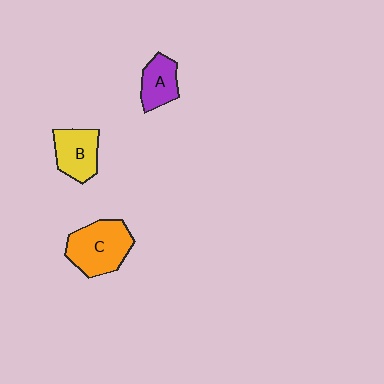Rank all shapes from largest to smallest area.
From largest to smallest: C (orange), B (yellow), A (purple).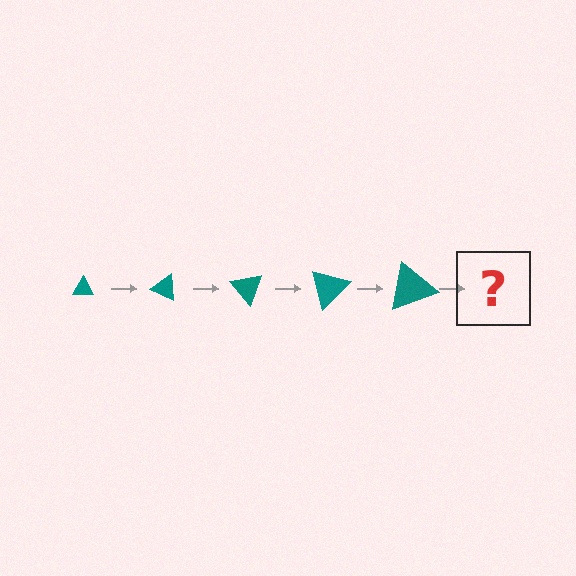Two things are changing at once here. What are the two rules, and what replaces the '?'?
The two rules are that the triangle grows larger each step and it rotates 25 degrees each step. The '?' should be a triangle, larger than the previous one and rotated 125 degrees from the start.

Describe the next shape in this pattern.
It should be a triangle, larger than the previous one and rotated 125 degrees from the start.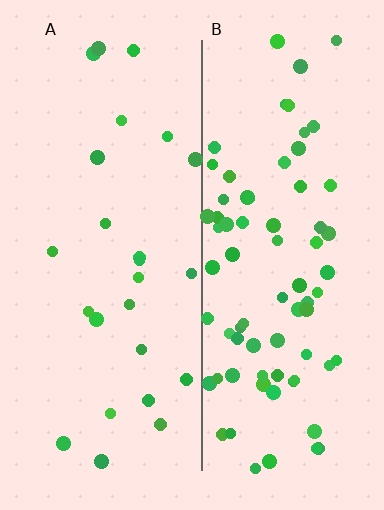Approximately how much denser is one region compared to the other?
Approximately 3.1× — region B over region A.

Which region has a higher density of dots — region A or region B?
B (the right).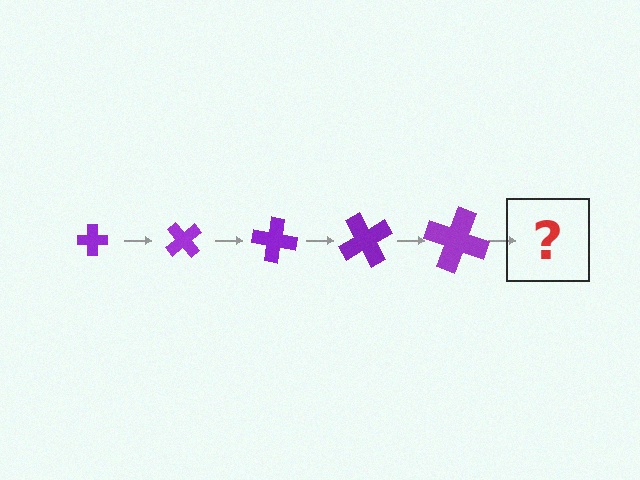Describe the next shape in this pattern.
It should be a cross, larger than the previous one and rotated 250 degrees from the start.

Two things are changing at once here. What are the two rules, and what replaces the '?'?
The two rules are that the cross grows larger each step and it rotates 50 degrees each step. The '?' should be a cross, larger than the previous one and rotated 250 degrees from the start.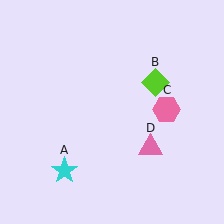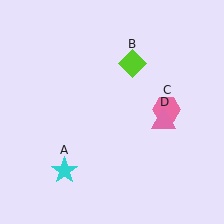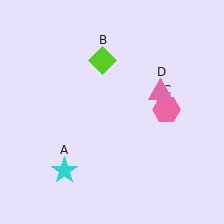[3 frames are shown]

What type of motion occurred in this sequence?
The lime diamond (object B), pink triangle (object D) rotated counterclockwise around the center of the scene.